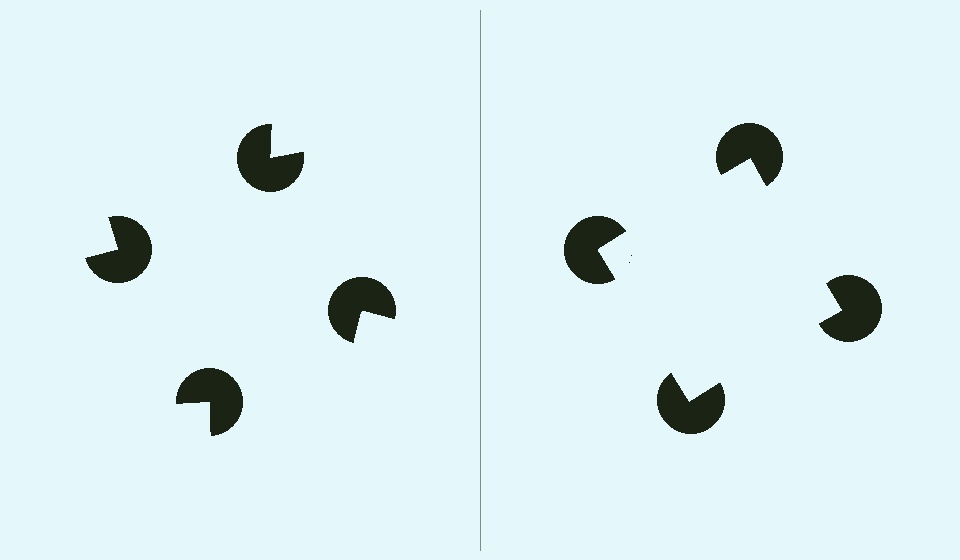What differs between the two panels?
The pac-man discs are positioned identically on both sides; only the wedge orientations differ. On the right they align to a square; on the left they are misaligned.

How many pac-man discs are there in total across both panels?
8 — 4 on each side.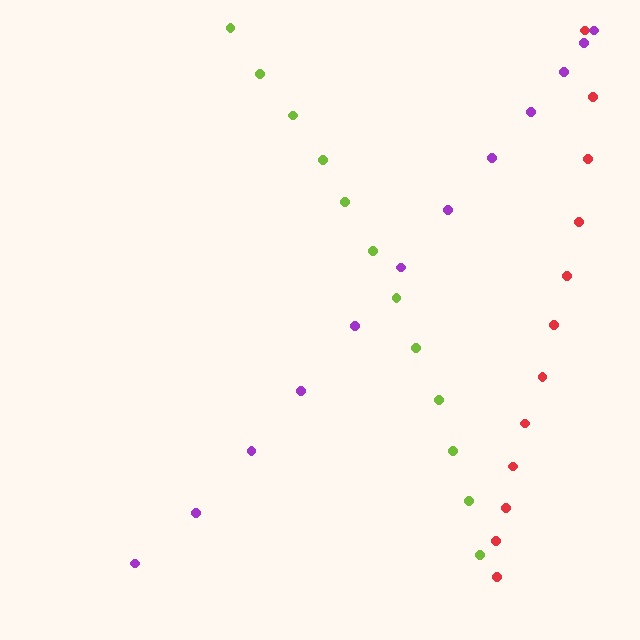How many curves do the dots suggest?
There are 3 distinct paths.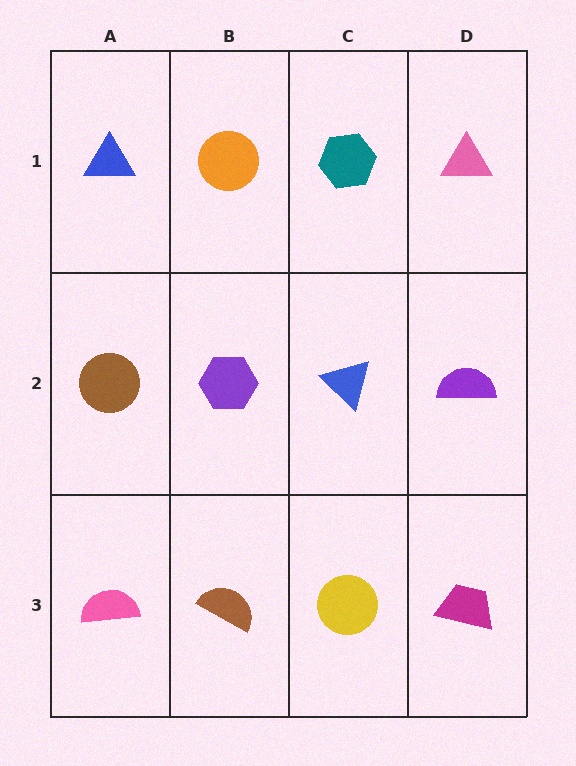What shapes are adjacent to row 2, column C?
A teal hexagon (row 1, column C), a yellow circle (row 3, column C), a purple hexagon (row 2, column B), a purple semicircle (row 2, column D).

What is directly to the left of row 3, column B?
A pink semicircle.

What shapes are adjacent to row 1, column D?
A purple semicircle (row 2, column D), a teal hexagon (row 1, column C).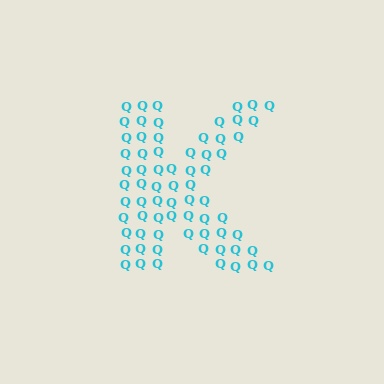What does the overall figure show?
The overall figure shows the letter K.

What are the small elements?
The small elements are letter Q's.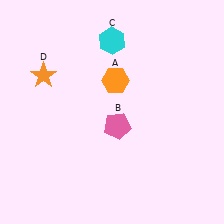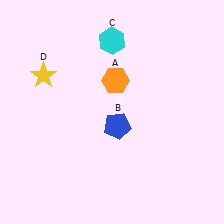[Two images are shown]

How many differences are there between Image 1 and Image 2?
There are 2 differences between the two images.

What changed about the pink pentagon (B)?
In Image 1, B is pink. In Image 2, it changed to blue.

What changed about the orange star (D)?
In Image 1, D is orange. In Image 2, it changed to yellow.